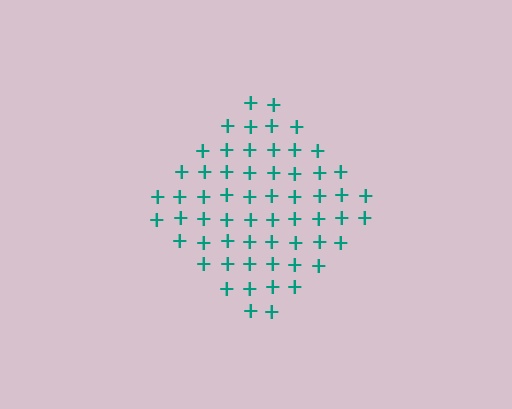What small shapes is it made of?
It is made of small plus signs.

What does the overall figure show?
The overall figure shows a diamond.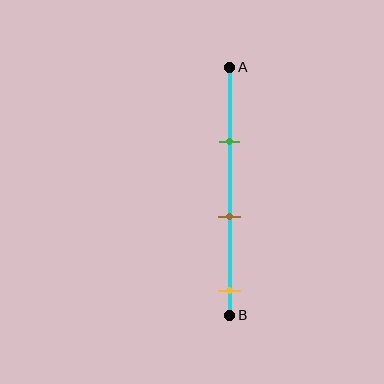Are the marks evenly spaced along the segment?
Yes, the marks are approximately evenly spaced.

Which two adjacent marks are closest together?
The green and brown marks are the closest adjacent pair.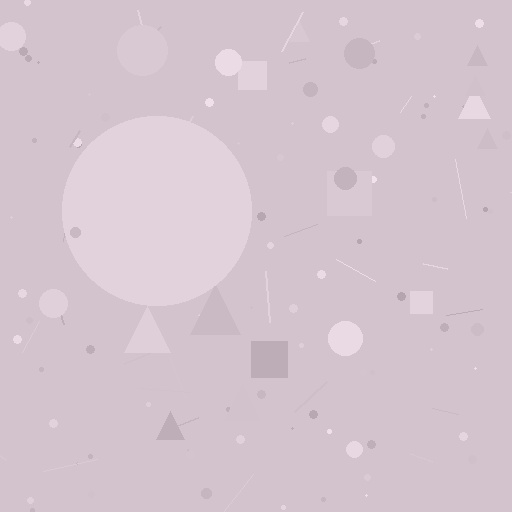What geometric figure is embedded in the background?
A circle is embedded in the background.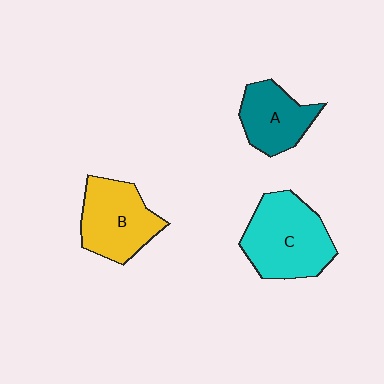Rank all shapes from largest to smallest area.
From largest to smallest: C (cyan), B (yellow), A (teal).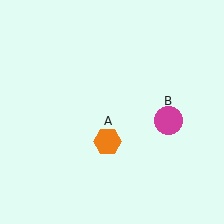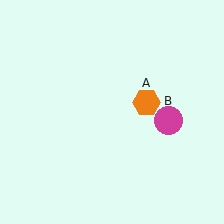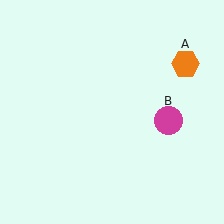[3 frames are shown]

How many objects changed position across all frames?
1 object changed position: orange hexagon (object A).